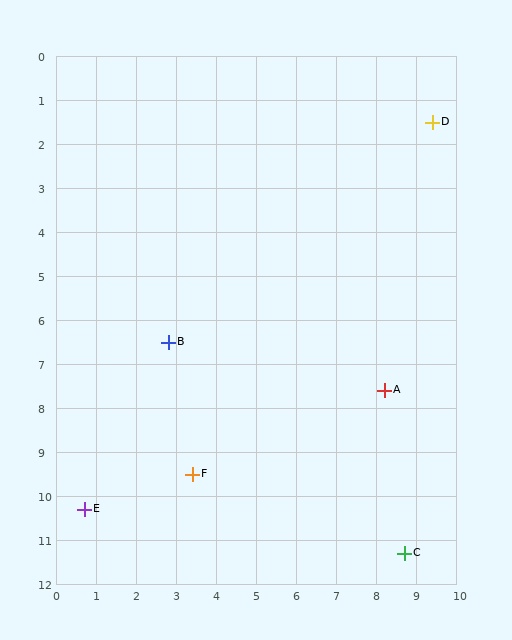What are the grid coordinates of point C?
Point C is at approximately (8.7, 11.3).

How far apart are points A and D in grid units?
Points A and D are about 6.2 grid units apart.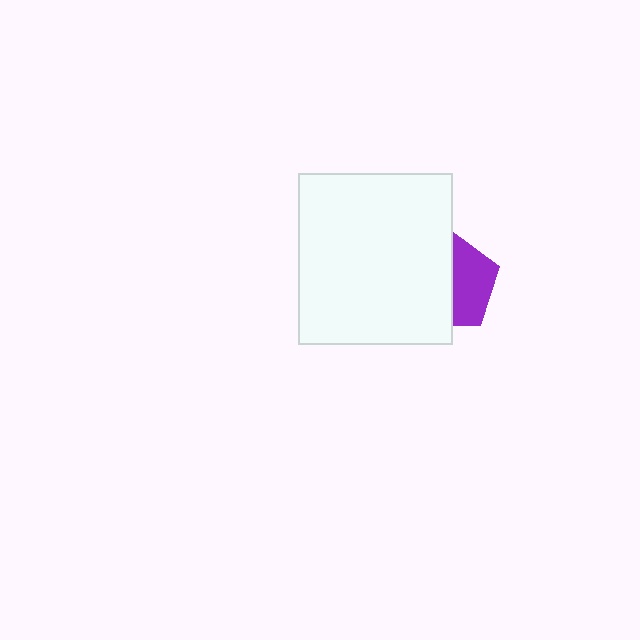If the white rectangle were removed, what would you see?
You would see the complete purple pentagon.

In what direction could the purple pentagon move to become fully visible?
The purple pentagon could move right. That would shift it out from behind the white rectangle entirely.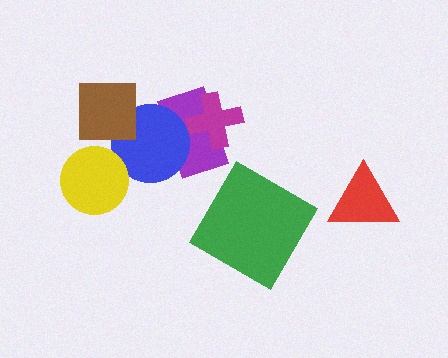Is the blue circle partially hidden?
Yes, it is partially covered by another shape.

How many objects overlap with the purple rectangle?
2 objects overlap with the purple rectangle.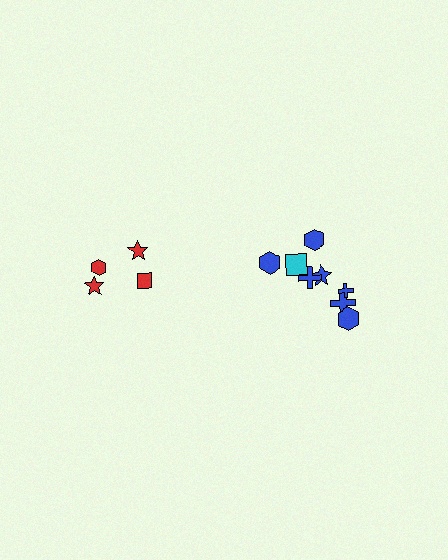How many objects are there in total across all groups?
There are 12 objects.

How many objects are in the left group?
There are 4 objects.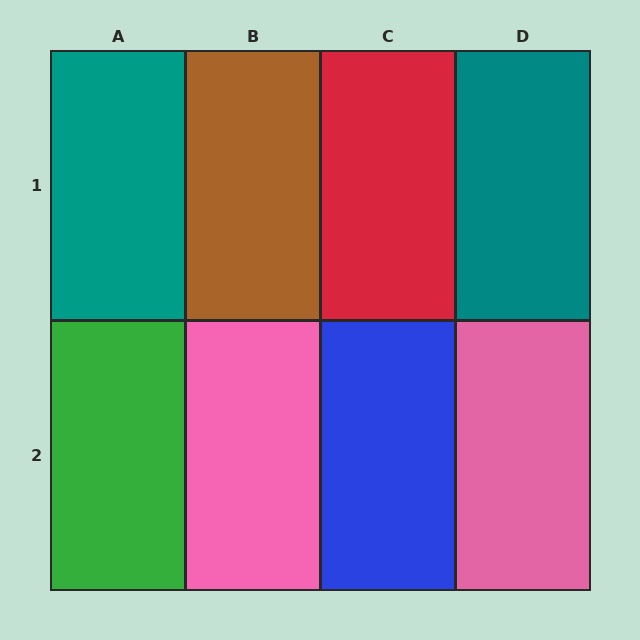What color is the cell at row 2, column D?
Pink.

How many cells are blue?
1 cell is blue.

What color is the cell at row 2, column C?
Blue.